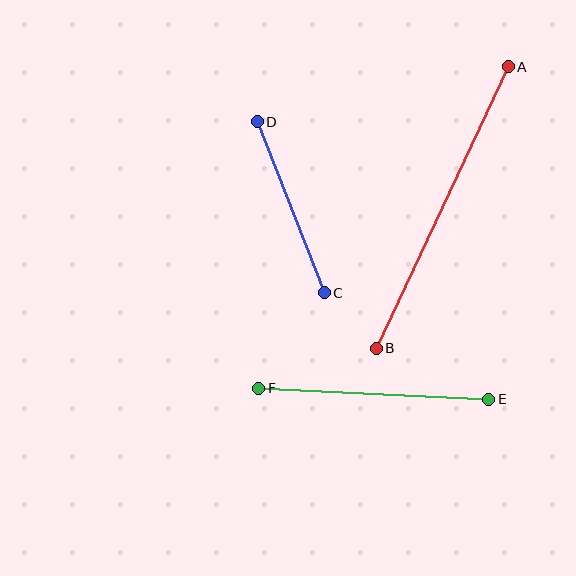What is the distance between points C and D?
The distance is approximately 184 pixels.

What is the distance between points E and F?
The distance is approximately 230 pixels.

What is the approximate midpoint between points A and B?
The midpoint is at approximately (442, 208) pixels.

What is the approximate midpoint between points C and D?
The midpoint is at approximately (291, 207) pixels.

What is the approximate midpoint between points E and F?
The midpoint is at approximately (374, 394) pixels.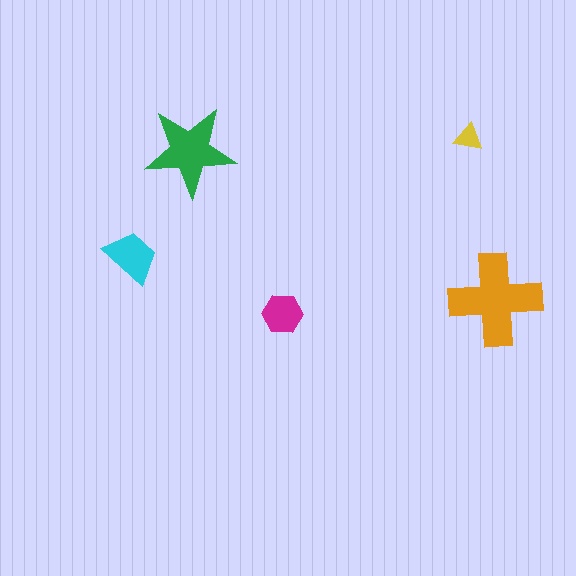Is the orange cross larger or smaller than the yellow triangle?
Larger.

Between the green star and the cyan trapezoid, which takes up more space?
The green star.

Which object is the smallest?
The yellow triangle.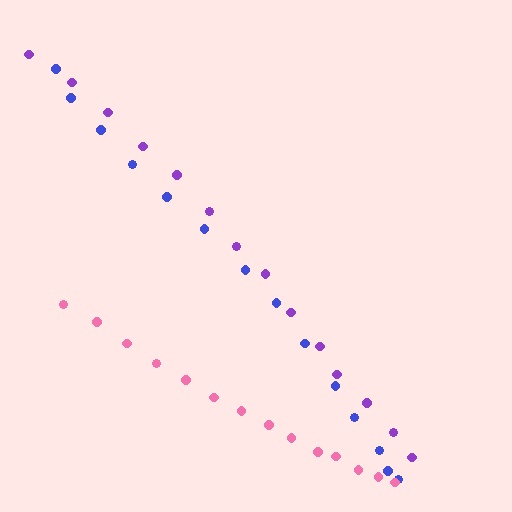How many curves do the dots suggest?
There are 3 distinct paths.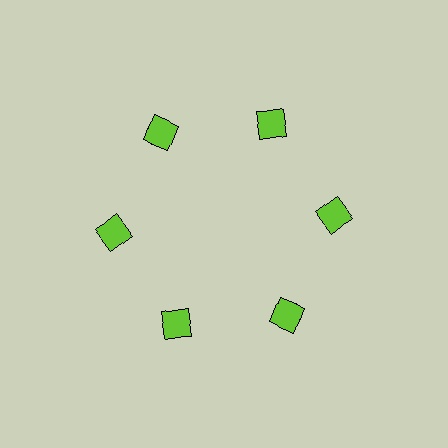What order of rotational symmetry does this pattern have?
This pattern has 6-fold rotational symmetry.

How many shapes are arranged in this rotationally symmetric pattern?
There are 6 shapes, arranged in 6 groups of 1.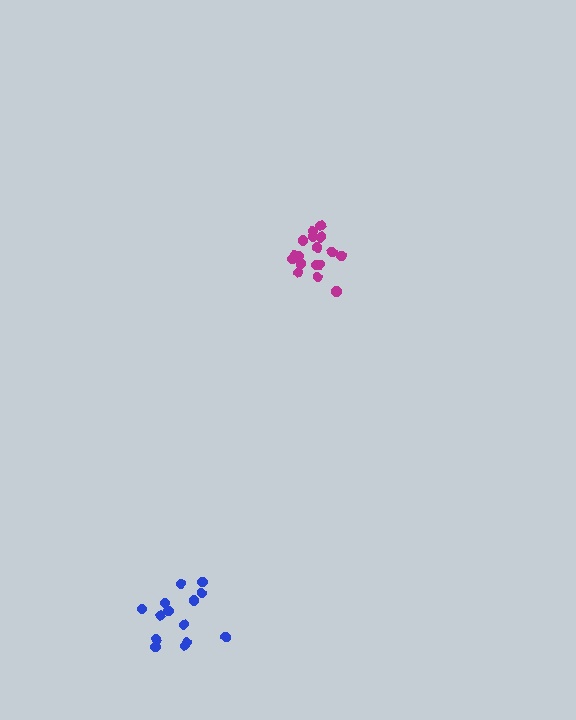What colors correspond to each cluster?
The clusters are colored: magenta, blue.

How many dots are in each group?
Group 1: 17 dots, Group 2: 14 dots (31 total).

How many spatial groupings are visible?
There are 2 spatial groupings.